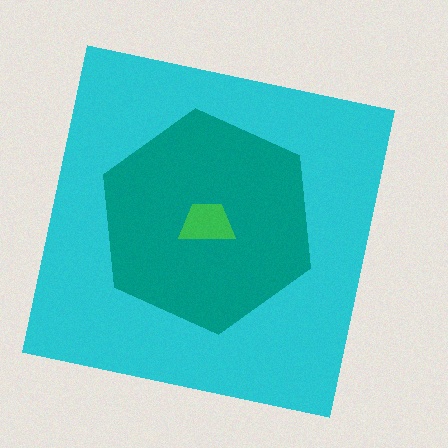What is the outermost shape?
The cyan square.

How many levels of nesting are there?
3.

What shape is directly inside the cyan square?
The teal hexagon.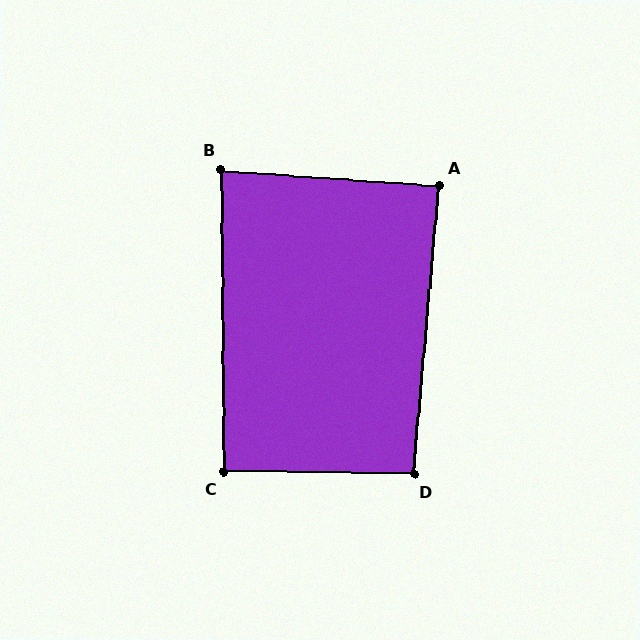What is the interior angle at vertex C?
Approximately 91 degrees (approximately right).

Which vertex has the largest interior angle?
D, at approximately 95 degrees.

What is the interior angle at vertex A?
Approximately 89 degrees (approximately right).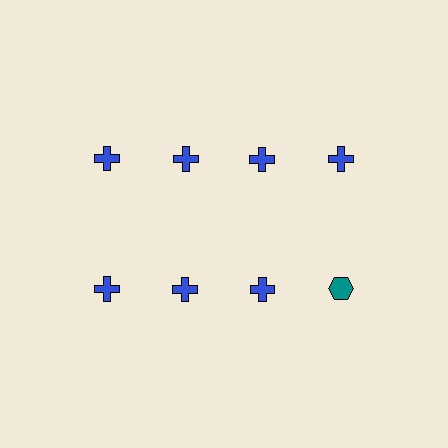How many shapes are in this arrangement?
There are 8 shapes arranged in a grid pattern.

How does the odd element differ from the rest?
It differs in both color (teal instead of blue) and shape (hexagon instead of cross).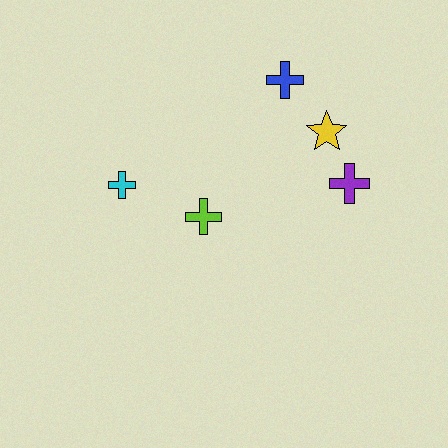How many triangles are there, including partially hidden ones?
There are no triangles.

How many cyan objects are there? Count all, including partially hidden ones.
There is 1 cyan object.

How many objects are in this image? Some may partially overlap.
There are 5 objects.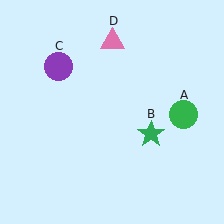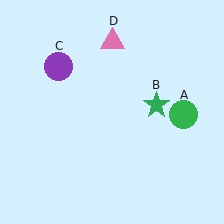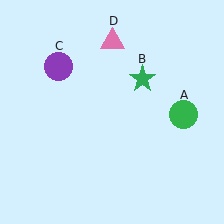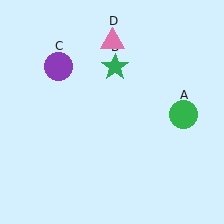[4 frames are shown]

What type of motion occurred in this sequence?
The green star (object B) rotated counterclockwise around the center of the scene.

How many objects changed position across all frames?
1 object changed position: green star (object B).